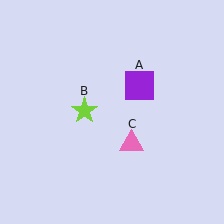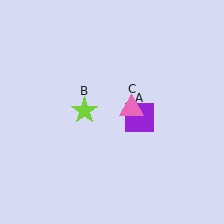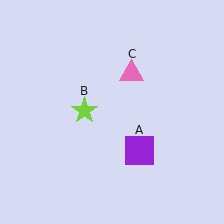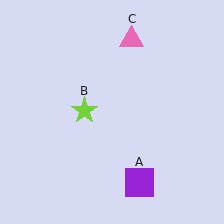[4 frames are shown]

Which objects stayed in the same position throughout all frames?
Lime star (object B) remained stationary.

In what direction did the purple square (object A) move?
The purple square (object A) moved down.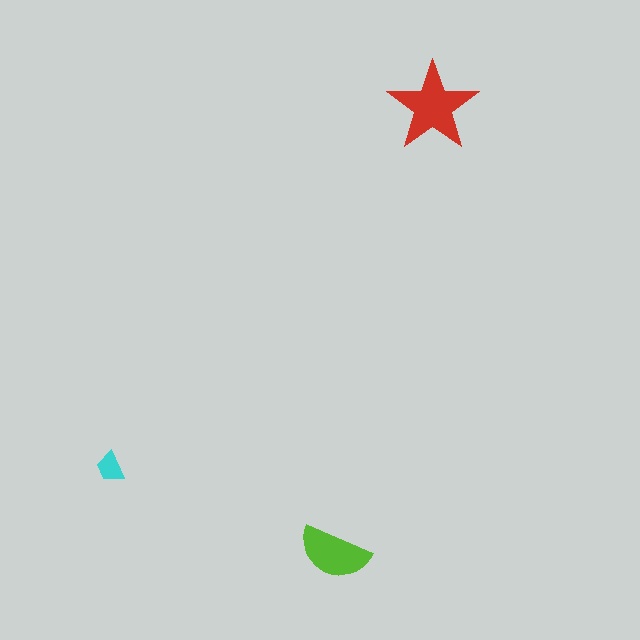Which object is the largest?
The red star.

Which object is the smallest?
The cyan trapezoid.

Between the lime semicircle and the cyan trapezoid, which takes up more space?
The lime semicircle.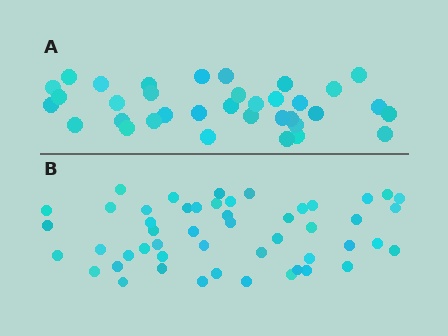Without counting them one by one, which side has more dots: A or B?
Region B (the bottom region) has more dots.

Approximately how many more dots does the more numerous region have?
Region B has approximately 15 more dots than region A.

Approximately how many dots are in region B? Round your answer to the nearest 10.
About 50 dots.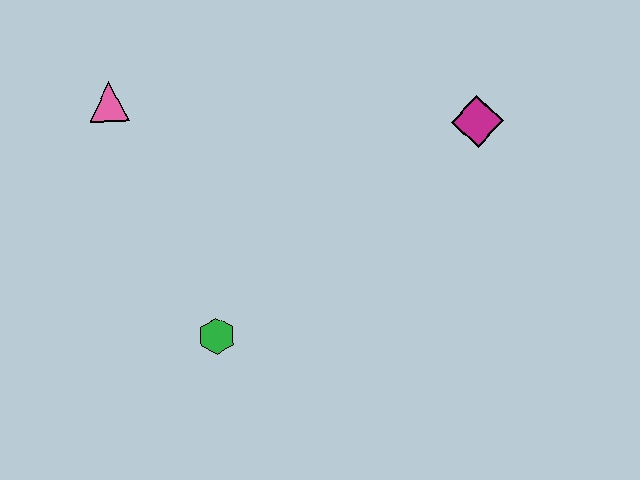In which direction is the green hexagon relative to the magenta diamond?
The green hexagon is to the left of the magenta diamond.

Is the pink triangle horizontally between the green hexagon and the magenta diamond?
No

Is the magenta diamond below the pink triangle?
Yes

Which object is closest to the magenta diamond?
The green hexagon is closest to the magenta diamond.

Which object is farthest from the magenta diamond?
The pink triangle is farthest from the magenta diamond.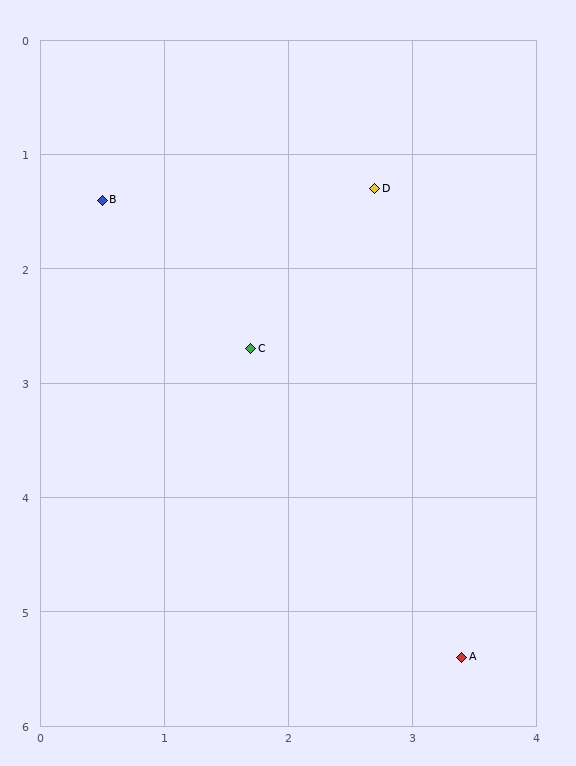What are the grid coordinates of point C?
Point C is at approximately (1.7, 2.7).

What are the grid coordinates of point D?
Point D is at approximately (2.7, 1.3).